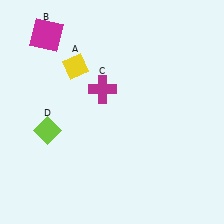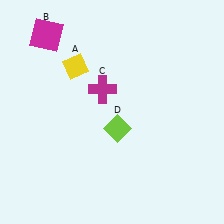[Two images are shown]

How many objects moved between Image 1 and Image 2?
1 object moved between the two images.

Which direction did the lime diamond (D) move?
The lime diamond (D) moved right.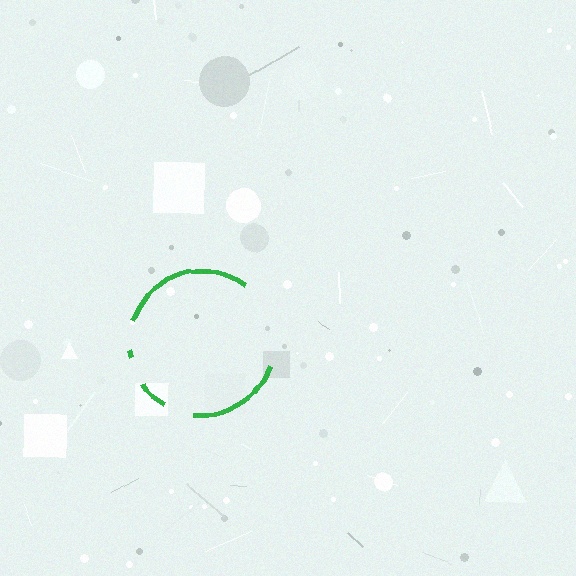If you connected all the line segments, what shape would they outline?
They would outline a circle.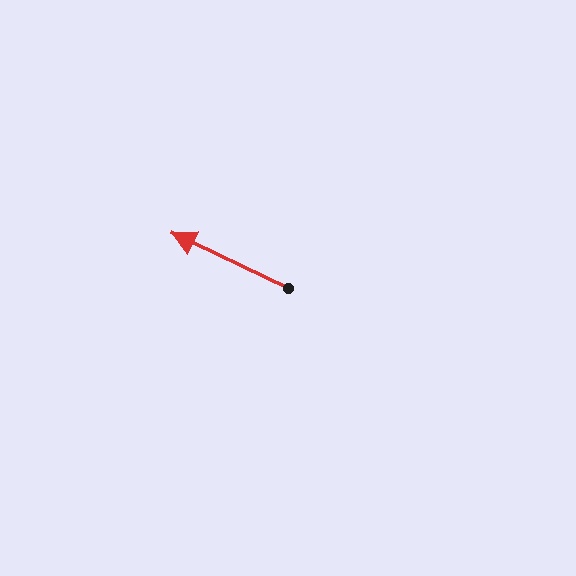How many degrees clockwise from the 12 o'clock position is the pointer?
Approximately 295 degrees.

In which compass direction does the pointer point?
Northwest.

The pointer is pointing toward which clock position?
Roughly 10 o'clock.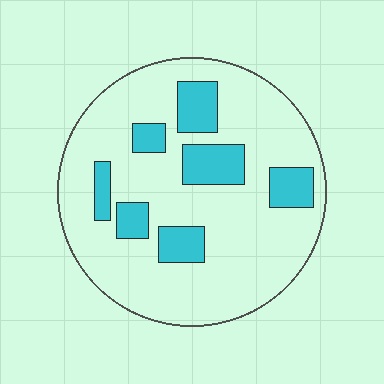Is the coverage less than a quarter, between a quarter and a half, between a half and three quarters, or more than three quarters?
Less than a quarter.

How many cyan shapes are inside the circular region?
7.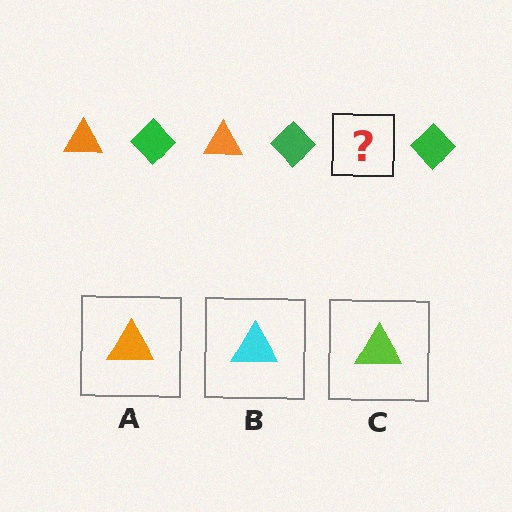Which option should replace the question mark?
Option A.